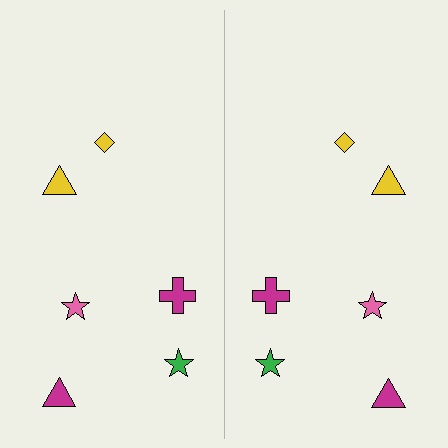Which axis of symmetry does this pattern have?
The pattern has a vertical axis of symmetry running through the center of the image.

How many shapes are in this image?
There are 12 shapes in this image.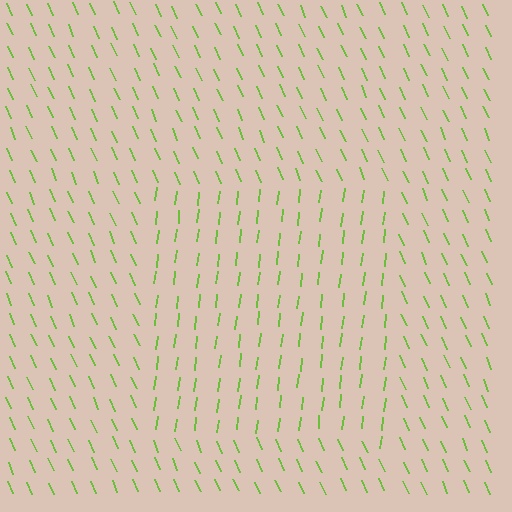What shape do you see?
I see a rectangle.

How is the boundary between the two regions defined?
The boundary is defined purely by a change in line orientation (approximately 30 degrees difference). All lines are the same color and thickness.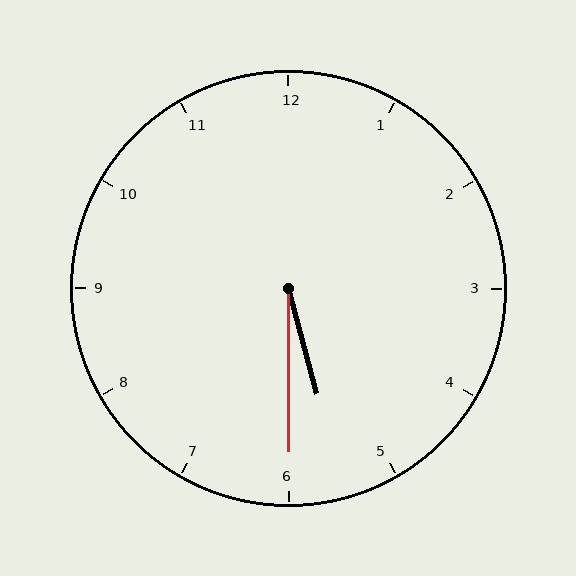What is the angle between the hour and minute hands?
Approximately 15 degrees.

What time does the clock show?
5:30.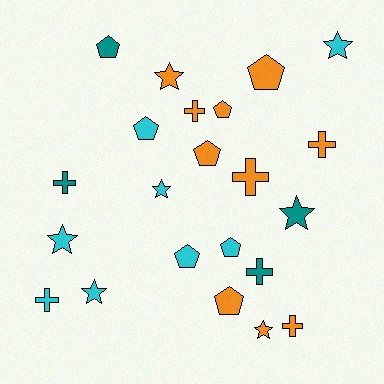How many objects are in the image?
There are 22 objects.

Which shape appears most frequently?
Pentagon, with 8 objects.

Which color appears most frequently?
Orange, with 10 objects.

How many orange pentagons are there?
There are 4 orange pentagons.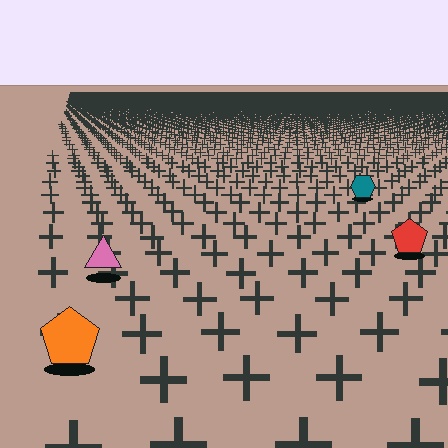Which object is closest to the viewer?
The orange pentagon is closest. The texture marks near it are larger and more spread out.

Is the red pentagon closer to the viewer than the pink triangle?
No. The pink triangle is closer — you can tell from the texture gradient: the ground texture is coarser near it.